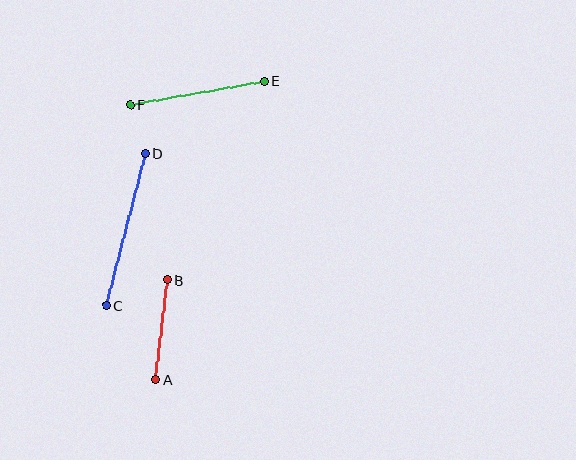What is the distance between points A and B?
The distance is approximately 100 pixels.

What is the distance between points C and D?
The distance is approximately 157 pixels.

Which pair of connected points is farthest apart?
Points C and D are farthest apart.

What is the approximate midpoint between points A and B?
The midpoint is at approximately (161, 330) pixels.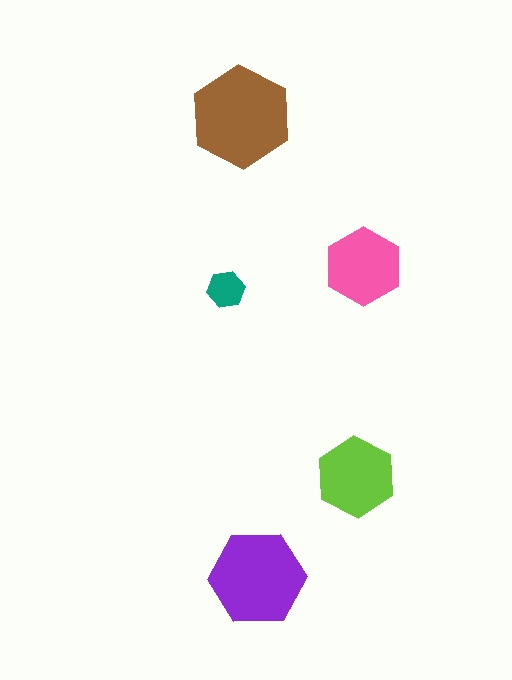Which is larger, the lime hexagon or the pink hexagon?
The lime one.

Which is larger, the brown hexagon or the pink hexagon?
The brown one.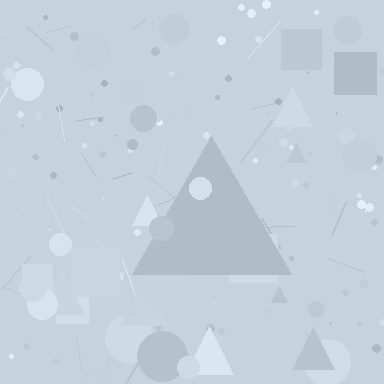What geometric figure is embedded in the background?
A triangle is embedded in the background.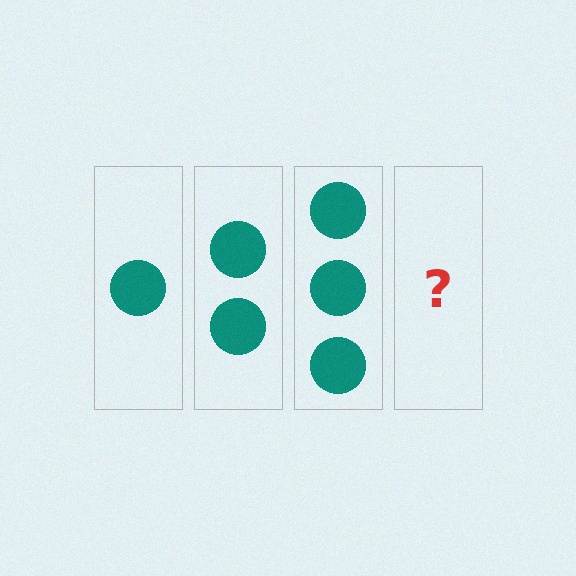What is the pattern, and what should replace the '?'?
The pattern is that each step adds one more circle. The '?' should be 4 circles.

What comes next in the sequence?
The next element should be 4 circles.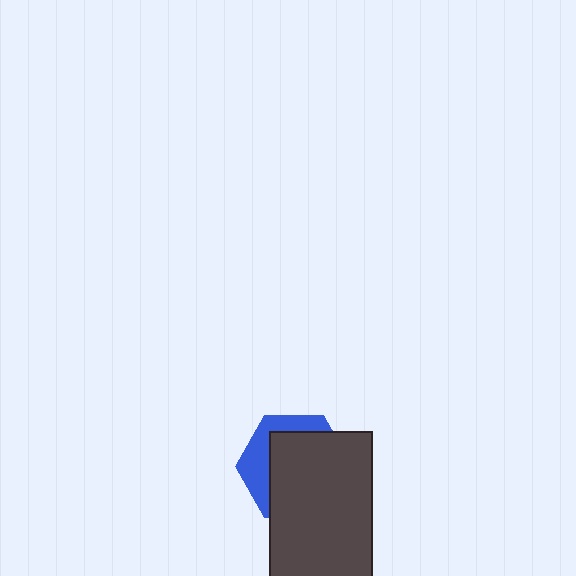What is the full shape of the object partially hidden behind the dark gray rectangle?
The partially hidden object is a blue hexagon.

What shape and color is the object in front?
The object in front is a dark gray rectangle.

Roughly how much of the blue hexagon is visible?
A small part of it is visible (roughly 33%).